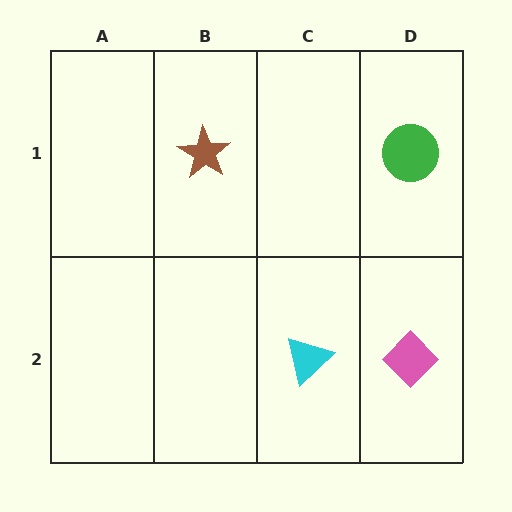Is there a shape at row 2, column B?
No, that cell is empty.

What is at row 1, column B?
A brown star.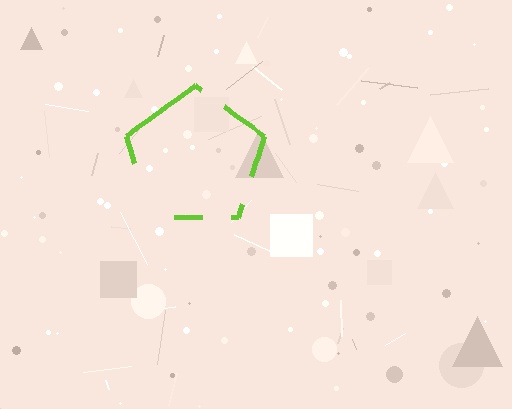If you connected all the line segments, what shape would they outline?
They would outline a pentagon.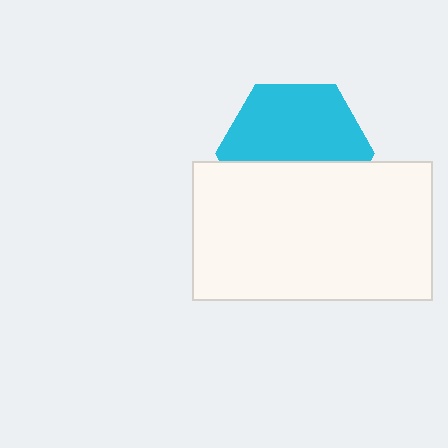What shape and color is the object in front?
The object in front is a white rectangle.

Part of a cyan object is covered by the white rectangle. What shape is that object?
It is a hexagon.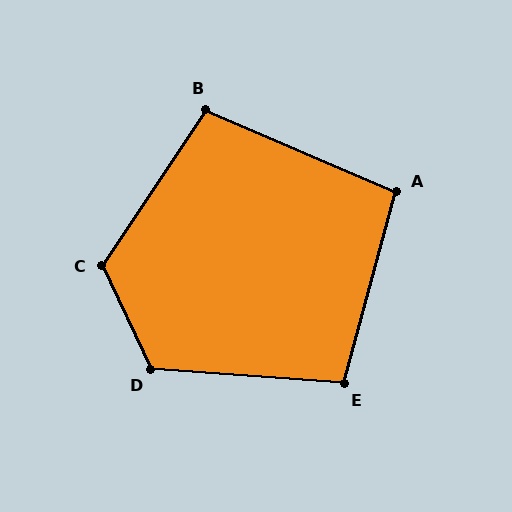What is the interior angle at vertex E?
Approximately 101 degrees (obtuse).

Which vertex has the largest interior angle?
C, at approximately 121 degrees.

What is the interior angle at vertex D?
Approximately 119 degrees (obtuse).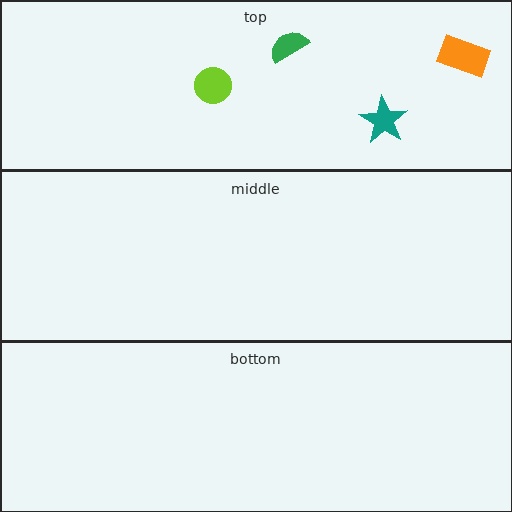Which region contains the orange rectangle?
The top region.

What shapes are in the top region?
The teal star, the lime circle, the green semicircle, the orange rectangle.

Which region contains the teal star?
The top region.